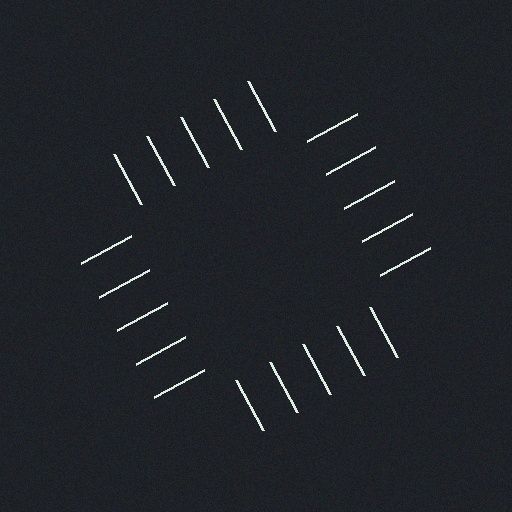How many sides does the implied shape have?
4 sides — the line-ends trace a square.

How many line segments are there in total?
20 — 5 along each of the 4 edges.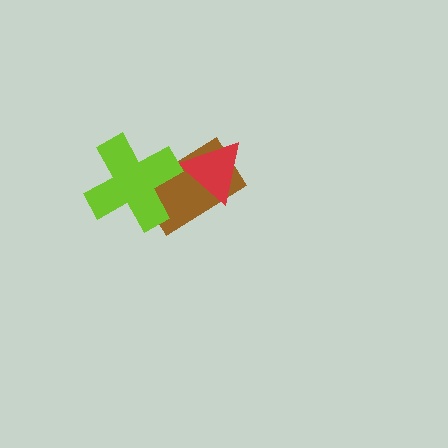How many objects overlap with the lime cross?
1 object overlaps with the lime cross.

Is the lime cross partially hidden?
No, no other shape covers it.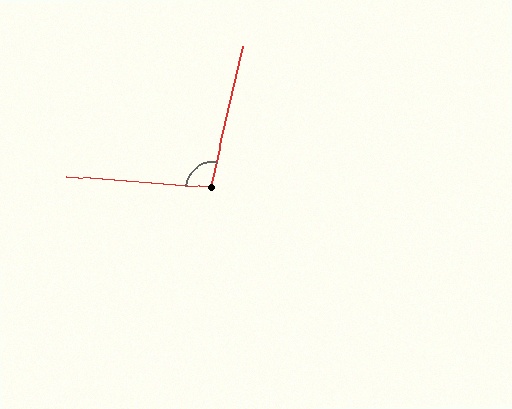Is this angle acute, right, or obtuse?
It is obtuse.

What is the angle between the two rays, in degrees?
Approximately 98 degrees.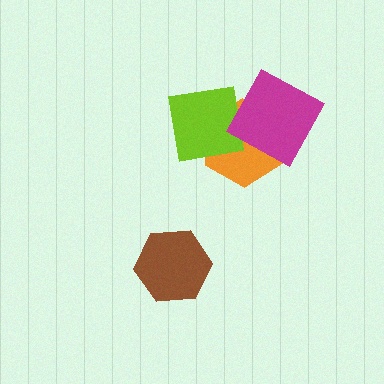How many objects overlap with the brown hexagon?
0 objects overlap with the brown hexagon.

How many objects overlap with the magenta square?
1 object overlaps with the magenta square.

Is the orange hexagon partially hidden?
Yes, it is partially covered by another shape.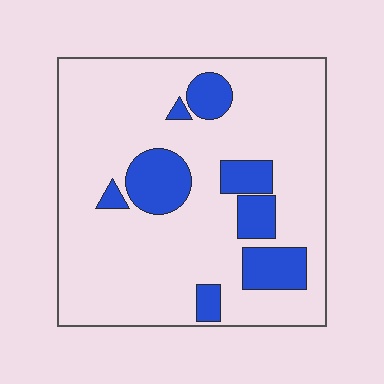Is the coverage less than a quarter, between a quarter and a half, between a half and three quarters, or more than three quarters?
Less than a quarter.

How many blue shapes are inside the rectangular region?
8.